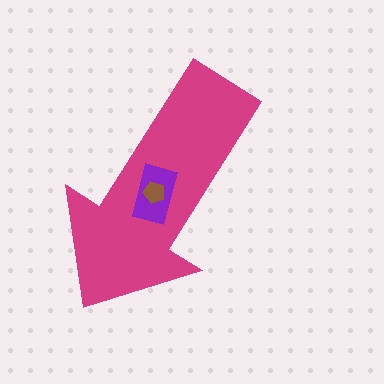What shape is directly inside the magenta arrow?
The purple rectangle.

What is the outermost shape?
The magenta arrow.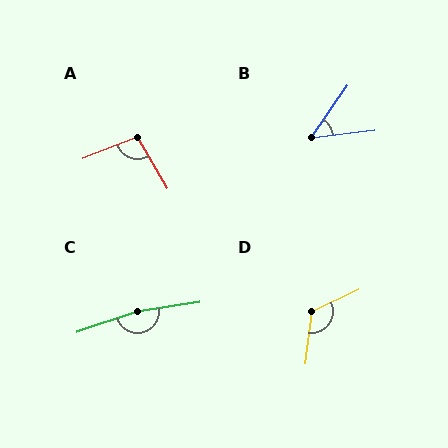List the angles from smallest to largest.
B (49°), A (98°), D (122°), C (170°).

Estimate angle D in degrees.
Approximately 122 degrees.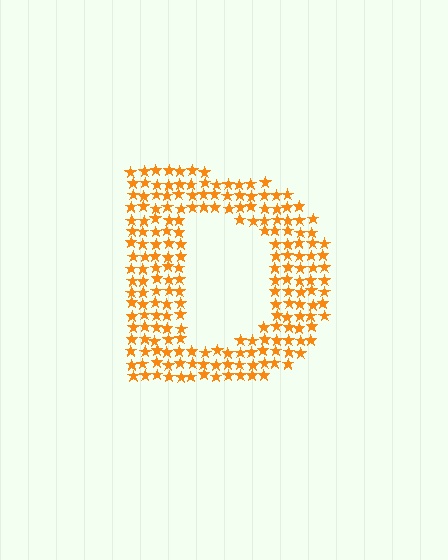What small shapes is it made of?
It is made of small stars.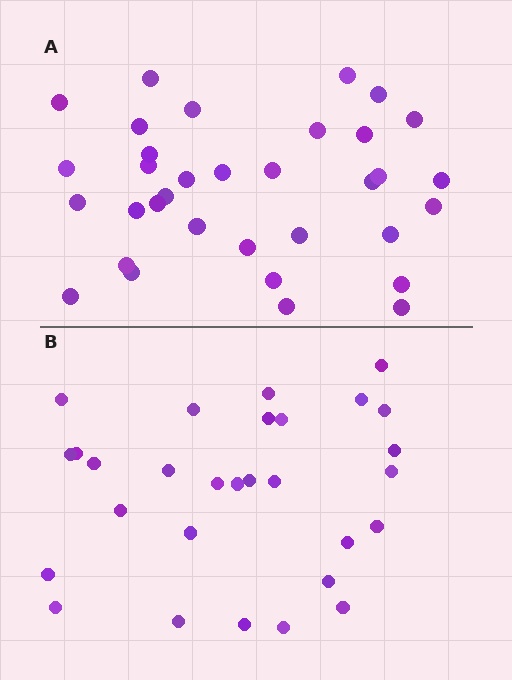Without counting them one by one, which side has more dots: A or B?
Region A (the top region) has more dots.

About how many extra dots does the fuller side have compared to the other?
Region A has about 5 more dots than region B.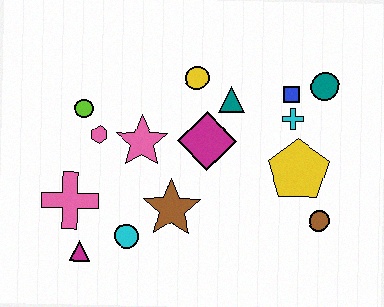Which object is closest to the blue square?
The cyan cross is closest to the blue square.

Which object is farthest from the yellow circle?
The magenta triangle is farthest from the yellow circle.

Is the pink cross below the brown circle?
No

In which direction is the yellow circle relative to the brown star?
The yellow circle is above the brown star.